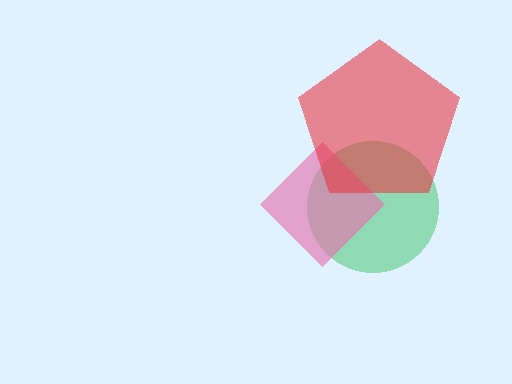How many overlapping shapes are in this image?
There are 3 overlapping shapes in the image.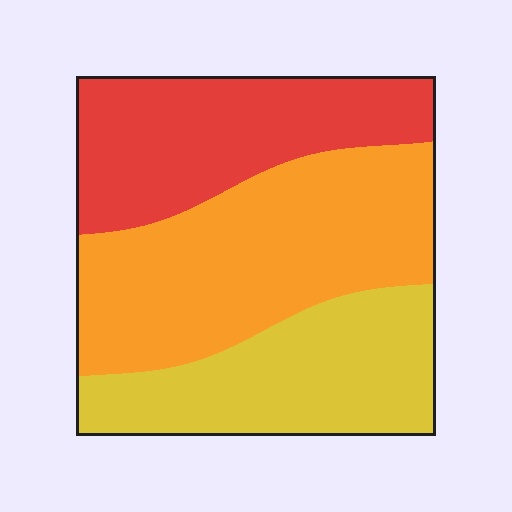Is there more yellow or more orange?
Orange.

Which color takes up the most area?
Orange, at roughly 40%.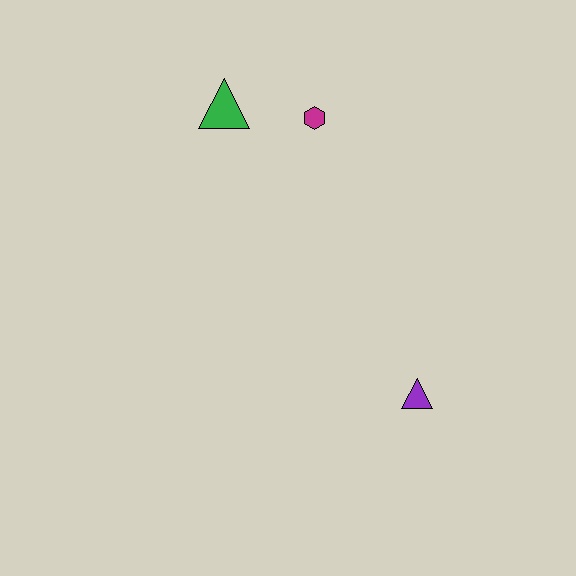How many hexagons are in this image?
There is 1 hexagon.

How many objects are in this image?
There are 3 objects.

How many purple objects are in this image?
There is 1 purple object.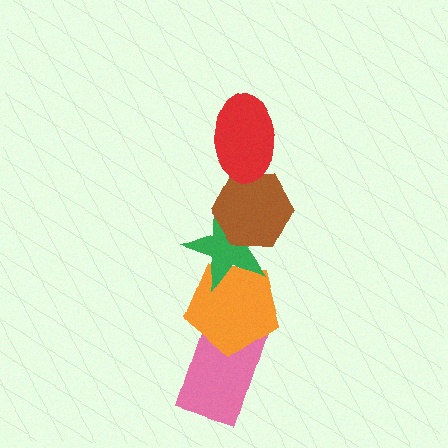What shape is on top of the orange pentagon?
The green star is on top of the orange pentagon.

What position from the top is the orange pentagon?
The orange pentagon is 4th from the top.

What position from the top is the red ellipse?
The red ellipse is 1st from the top.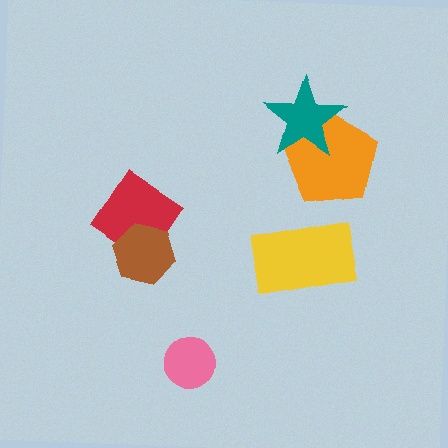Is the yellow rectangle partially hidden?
No, no other shape covers it.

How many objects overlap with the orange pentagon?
1 object overlaps with the orange pentagon.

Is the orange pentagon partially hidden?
Yes, it is partially covered by another shape.